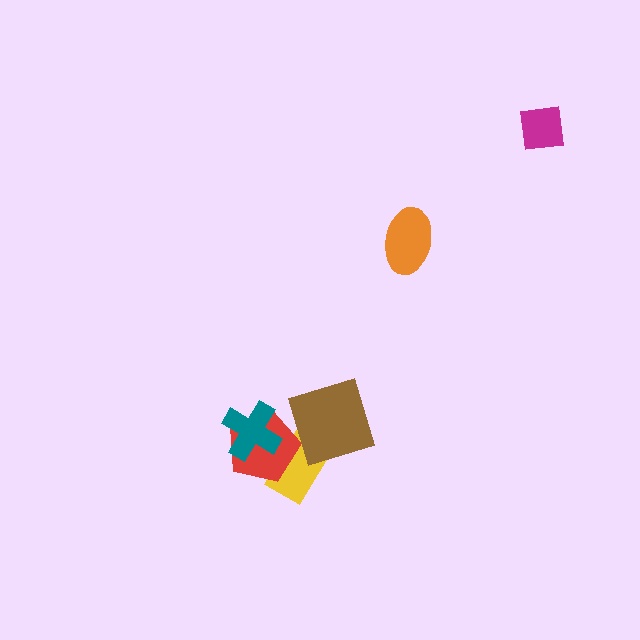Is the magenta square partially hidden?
No, no other shape covers it.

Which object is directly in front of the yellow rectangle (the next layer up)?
The red pentagon is directly in front of the yellow rectangle.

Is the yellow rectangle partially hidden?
Yes, it is partially covered by another shape.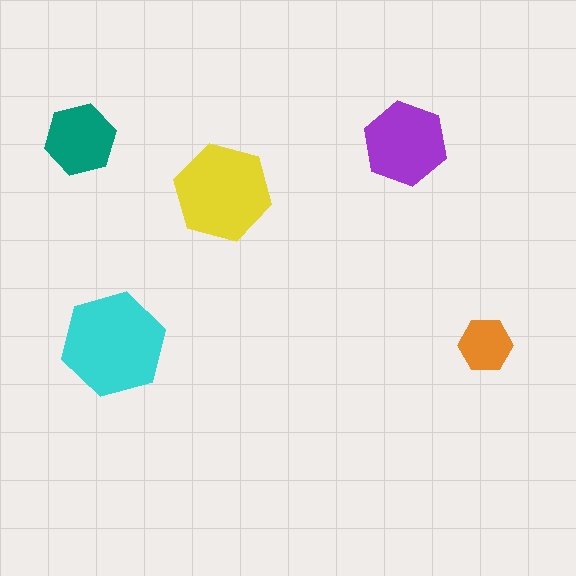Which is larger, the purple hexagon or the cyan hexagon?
The cyan one.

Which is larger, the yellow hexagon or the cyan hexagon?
The cyan one.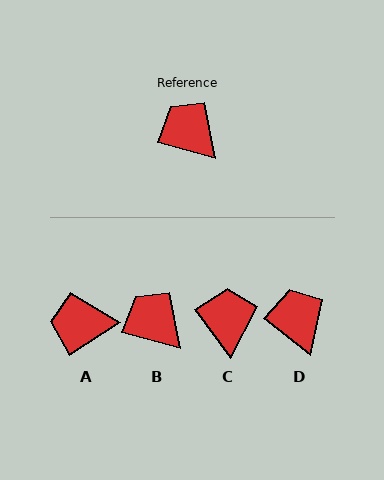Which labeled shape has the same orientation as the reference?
B.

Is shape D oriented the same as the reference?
No, it is off by about 23 degrees.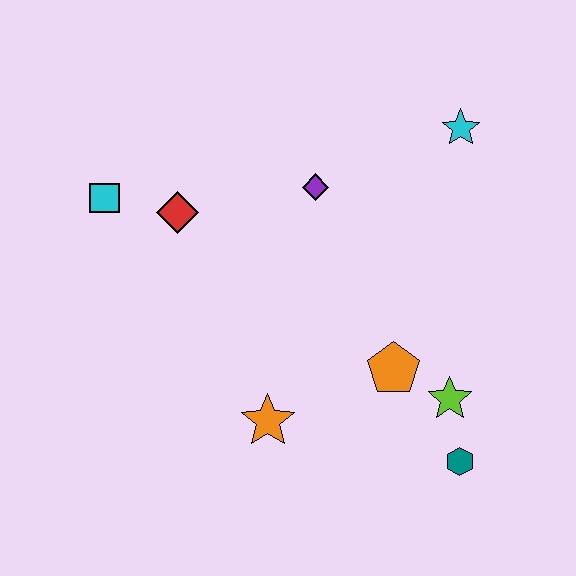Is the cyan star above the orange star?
Yes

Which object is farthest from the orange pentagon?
The cyan square is farthest from the orange pentagon.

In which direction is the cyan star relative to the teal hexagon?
The cyan star is above the teal hexagon.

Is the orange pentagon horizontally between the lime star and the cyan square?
Yes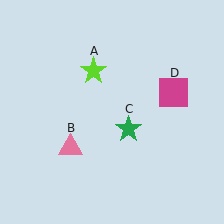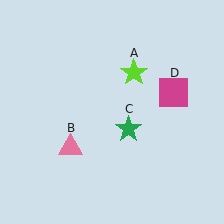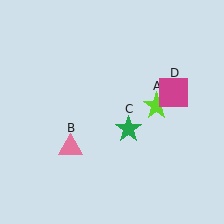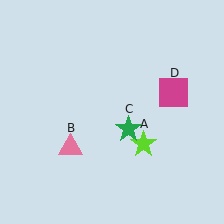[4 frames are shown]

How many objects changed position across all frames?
1 object changed position: lime star (object A).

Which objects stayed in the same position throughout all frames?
Pink triangle (object B) and green star (object C) and magenta square (object D) remained stationary.